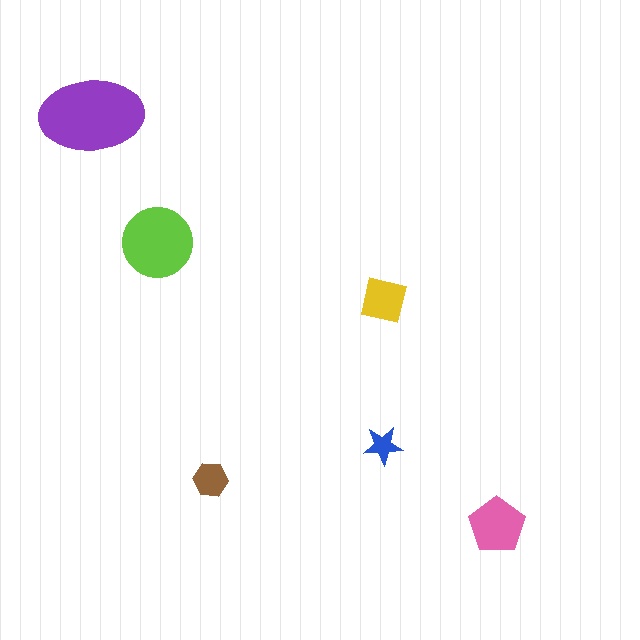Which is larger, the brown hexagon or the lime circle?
The lime circle.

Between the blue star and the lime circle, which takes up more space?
The lime circle.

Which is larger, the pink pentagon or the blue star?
The pink pentagon.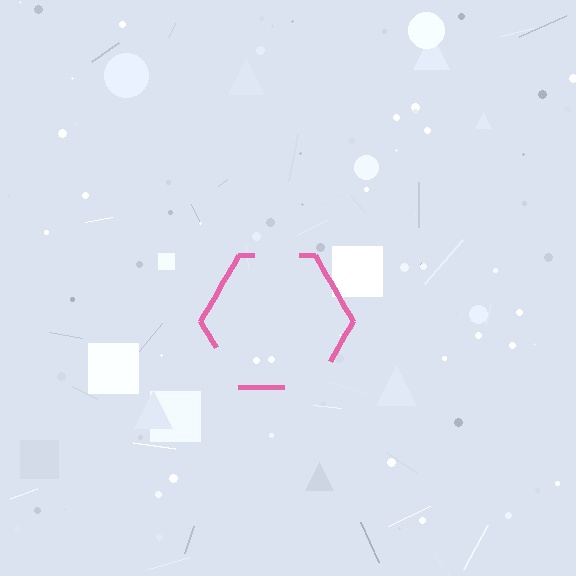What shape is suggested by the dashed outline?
The dashed outline suggests a hexagon.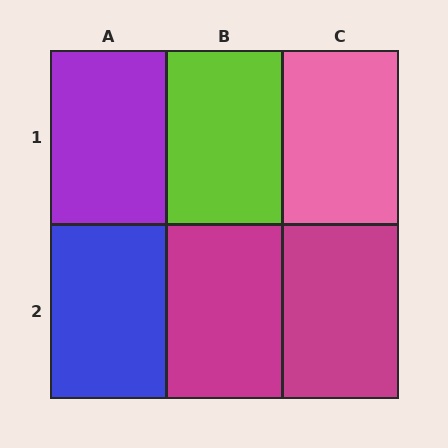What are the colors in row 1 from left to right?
Purple, lime, pink.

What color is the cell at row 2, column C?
Magenta.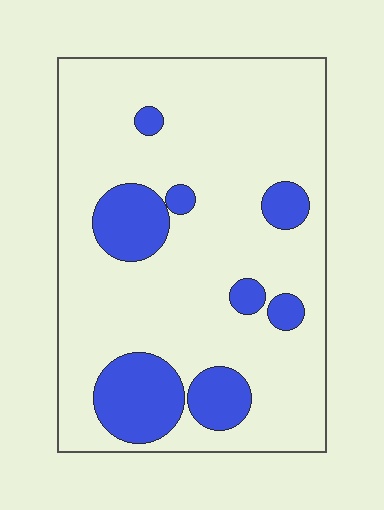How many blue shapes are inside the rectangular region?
8.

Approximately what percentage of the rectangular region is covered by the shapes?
Approximately 20%.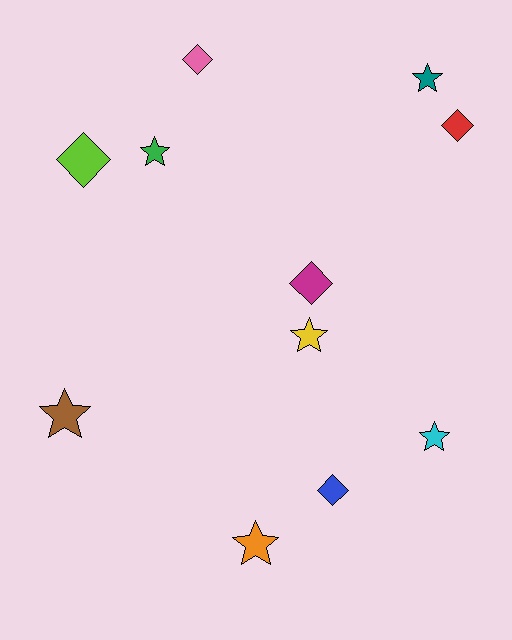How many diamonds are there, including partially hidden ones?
There are 5 diamonds.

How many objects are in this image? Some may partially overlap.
There are 11 objects.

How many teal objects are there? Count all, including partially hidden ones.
There is 1 teal object.